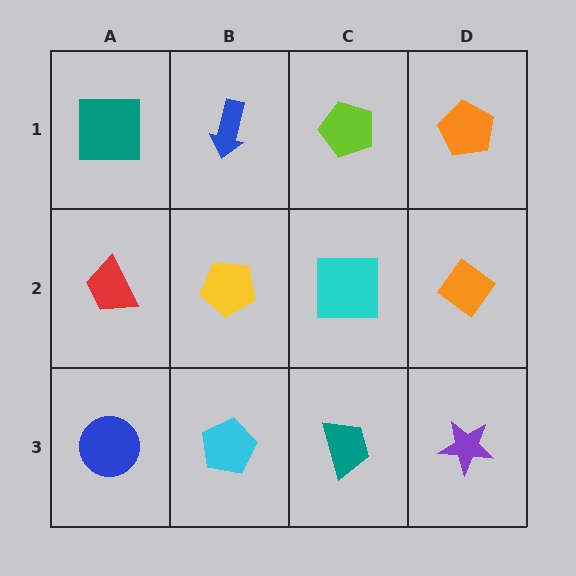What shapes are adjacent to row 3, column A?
A red trapezoid (row 2, column A), a cyan pentagon (row 3, column B).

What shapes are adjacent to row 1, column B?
A yellow pentagon (row 2, column B), a teal square (row 1, column A), a lime pentagon (row 1, column C).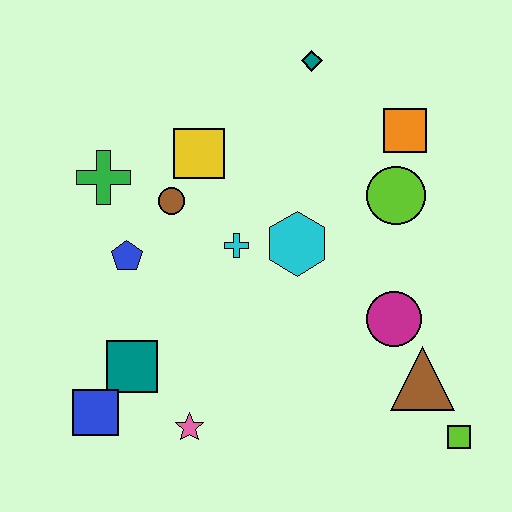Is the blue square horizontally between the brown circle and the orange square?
No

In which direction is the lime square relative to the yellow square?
The lime square is below the yellow square.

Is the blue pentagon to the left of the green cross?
No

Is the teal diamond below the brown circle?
No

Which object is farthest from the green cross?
The lime square is farthest from the green cross.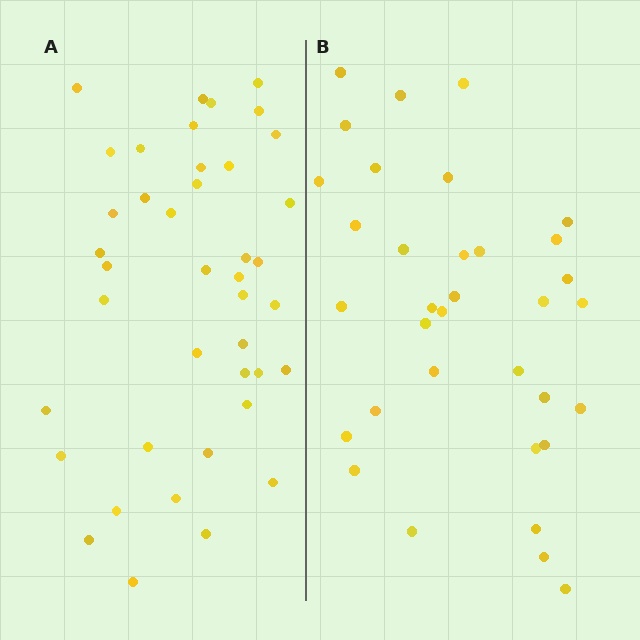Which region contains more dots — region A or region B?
Region A (the left region) has more dots.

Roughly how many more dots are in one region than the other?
Region A has roughly 8 or so more dots than region B.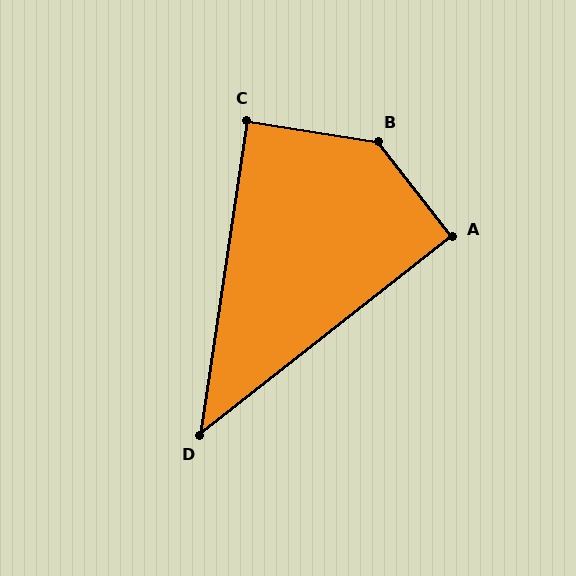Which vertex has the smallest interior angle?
D, at approximately 43 degrees.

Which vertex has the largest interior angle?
B, at approximately 137 degrees.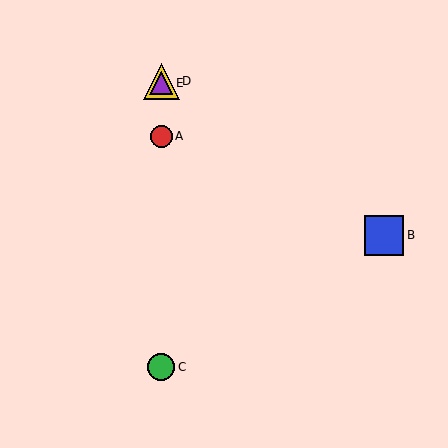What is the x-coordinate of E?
Object E is at x≈161.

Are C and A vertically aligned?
Yes, both are at x≈161.